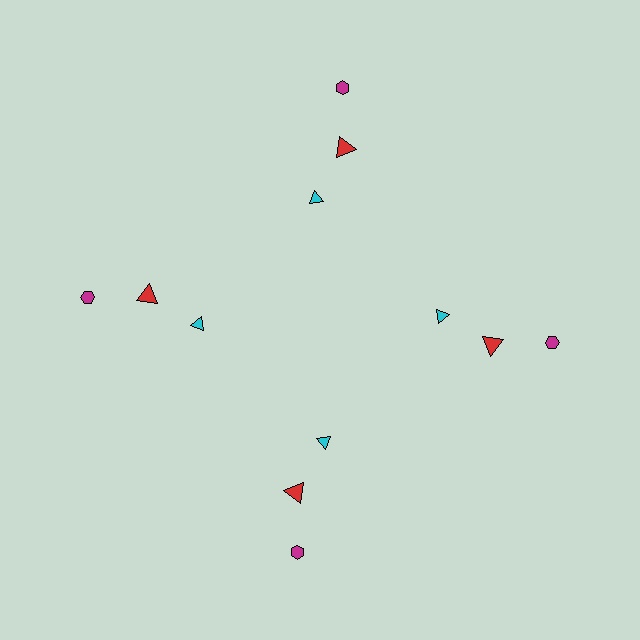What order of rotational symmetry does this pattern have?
This pattern has 4-fold rotational symmetry.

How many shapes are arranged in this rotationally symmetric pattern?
There are 12 shapes, arranged in 4 groups of 3.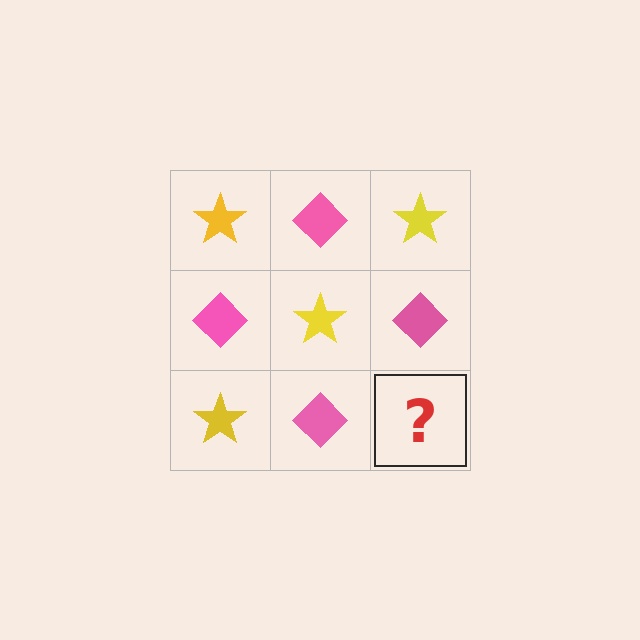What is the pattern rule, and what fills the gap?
The rule is that it alternates yellow star and pink diamond in a checkerboard pattern. The gap should be filled with a yellow star.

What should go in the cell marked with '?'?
The missing cell should contain a yellow star.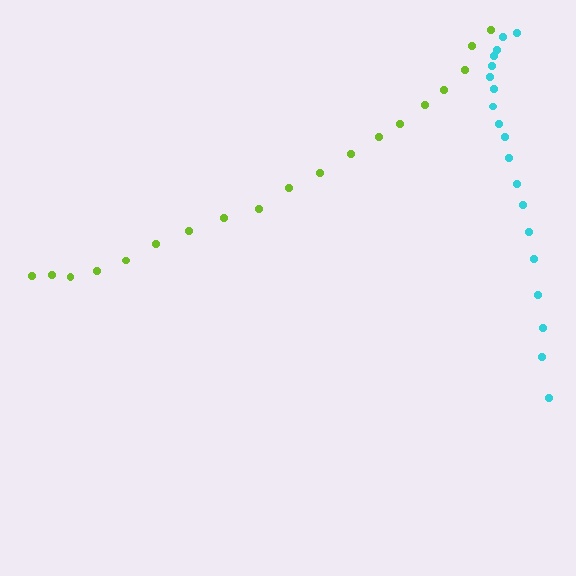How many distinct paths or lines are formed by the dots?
There are 2 distinct paths.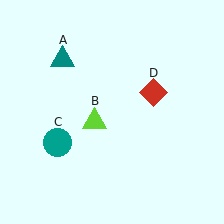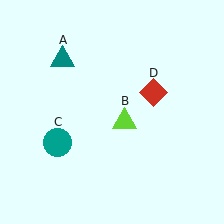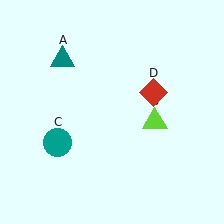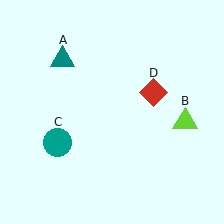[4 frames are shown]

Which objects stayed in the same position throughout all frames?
Teal triangle (object A) and teal circle (object C) and red diamond (object D) remained stationary.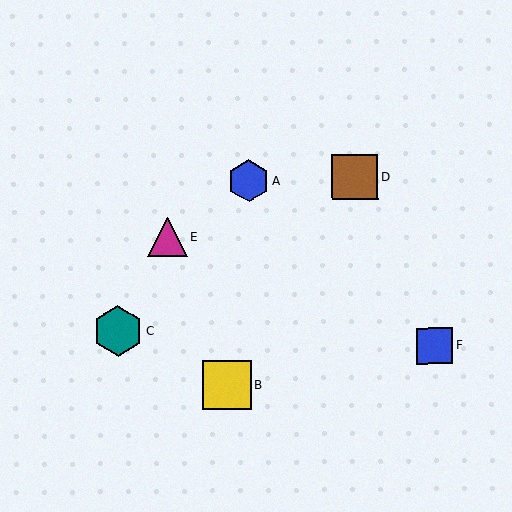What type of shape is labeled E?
Shape E is a magenta triangle.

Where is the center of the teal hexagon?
The center of the teal hexagon is at (118, 331).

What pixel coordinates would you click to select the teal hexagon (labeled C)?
Click at (118, 331) to select the teal hexagon C.